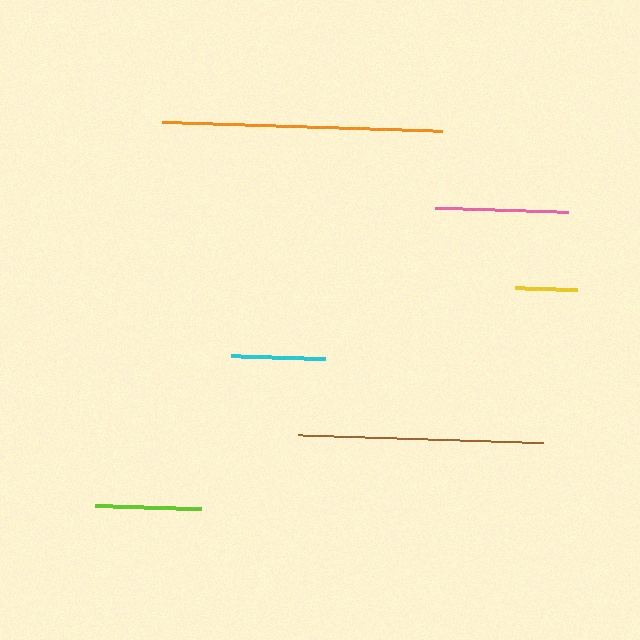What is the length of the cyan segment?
The cyan segment is approximately 94 pixels long.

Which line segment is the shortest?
The yellow line is the shortest at approximately 63 pixels.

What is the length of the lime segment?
The lime segment is approximately 107 pixels long.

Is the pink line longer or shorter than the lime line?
The pink line is longer than the lime line.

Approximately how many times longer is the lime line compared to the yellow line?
The lime line is approximately 1.7 times the length of the yellow line.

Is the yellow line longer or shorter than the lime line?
The lime line is longer than the yellow line.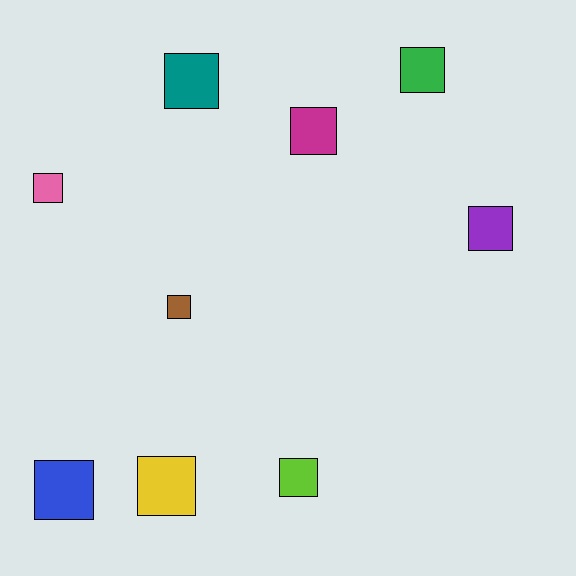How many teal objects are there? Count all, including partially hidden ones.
There is 1 teal object.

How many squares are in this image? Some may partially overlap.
There are 9 squares.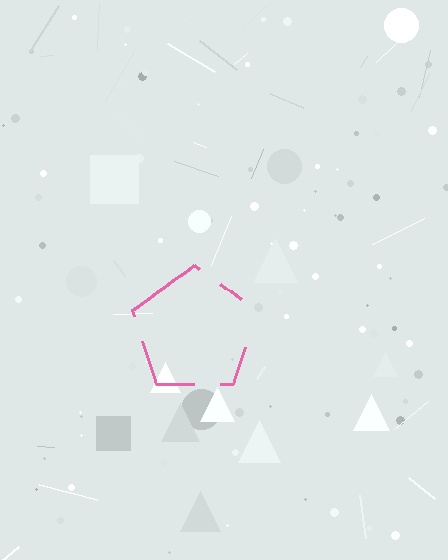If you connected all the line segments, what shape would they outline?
They would outline a pentagon.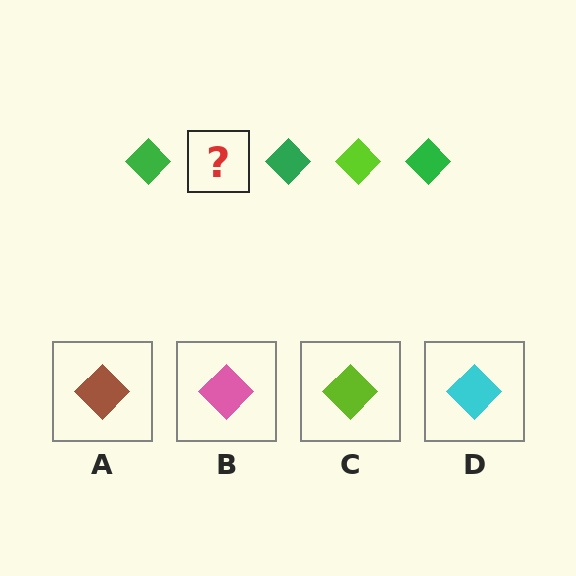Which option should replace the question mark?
Option C.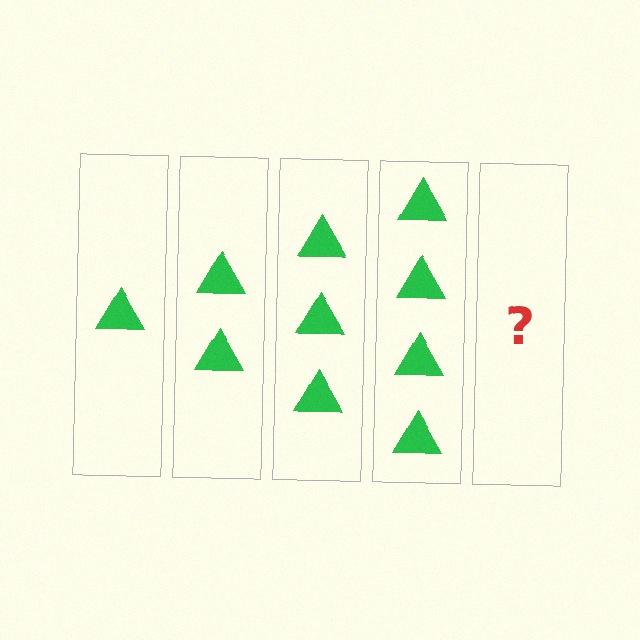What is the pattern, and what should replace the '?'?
The pattern is that each step adds one more triangle. The '?' should be 5 triangles.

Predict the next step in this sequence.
The next step is 5 triangles.